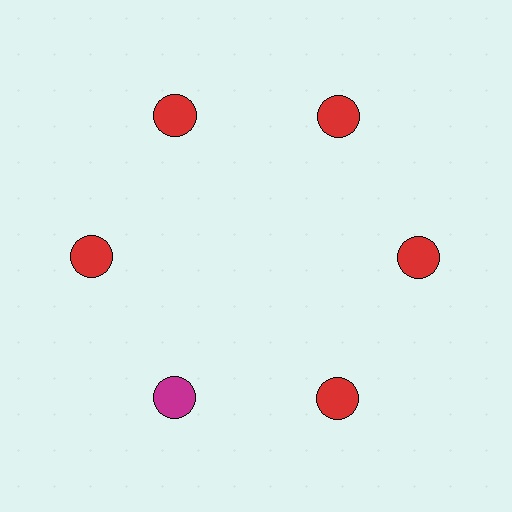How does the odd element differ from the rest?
It has a different color: magenta instead of red.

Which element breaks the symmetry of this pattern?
The magenta circle at roughly the 7 o'clock position breaks the symmetry. All other shapes are red circles.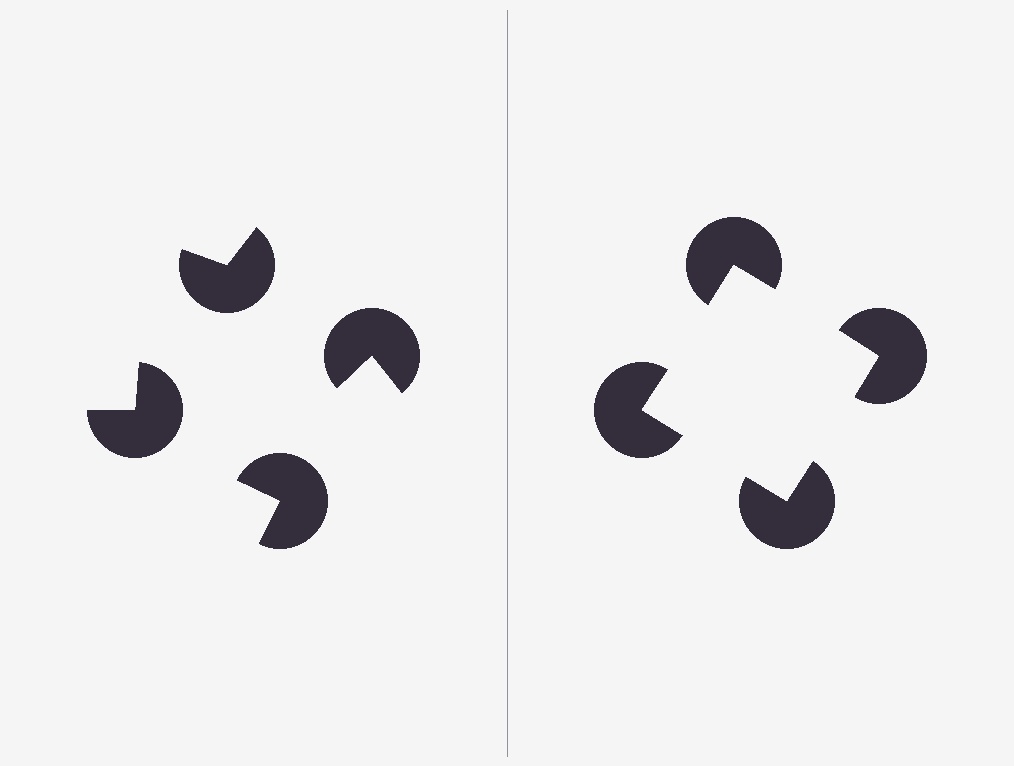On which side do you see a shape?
An illusory square appears on the right side. On the left side the wedge cuts are rotated, so no coherent shape forms.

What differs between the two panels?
The pac-man discs are positioned identically on both sides; only the wedge orientations differ. On the right they align to a square; on the left they are misaligned.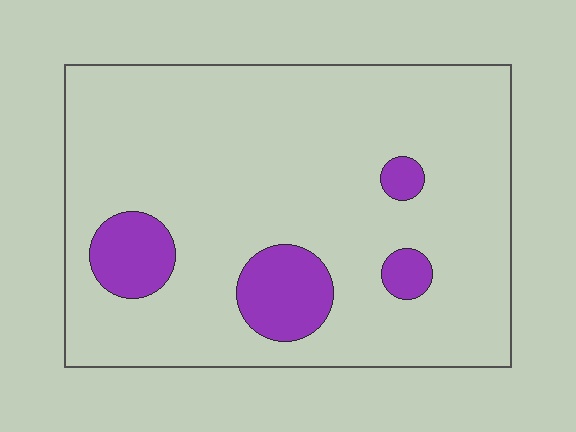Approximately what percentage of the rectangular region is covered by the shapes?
Approximately 15%.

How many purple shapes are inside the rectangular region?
4.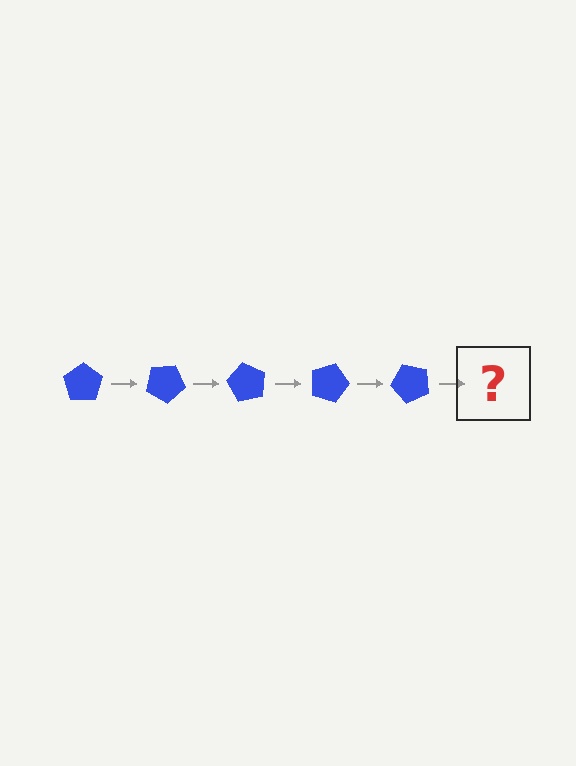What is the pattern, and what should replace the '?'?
The pattern is that the pentagon rotates 30 degrees each step. The '?' should be a blue pentagon rotated 150 degrees.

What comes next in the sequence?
The next element should be a blue pentagon rotated 150 degrees.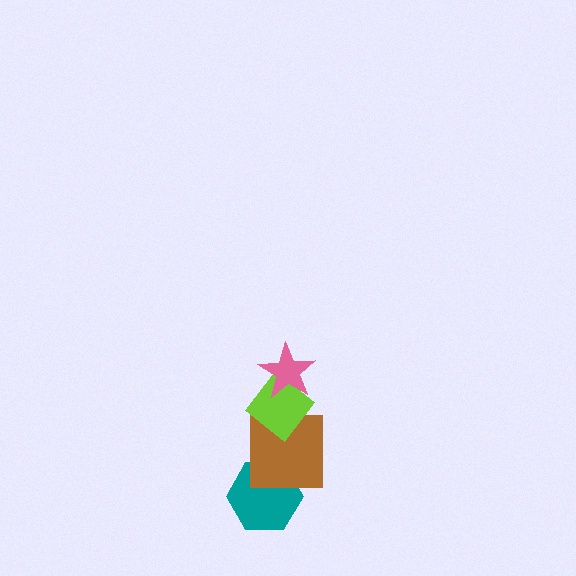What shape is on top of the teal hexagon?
The brown square is on top of the teal hexagon.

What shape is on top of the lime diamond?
The pink star is on top of the lime diamond.